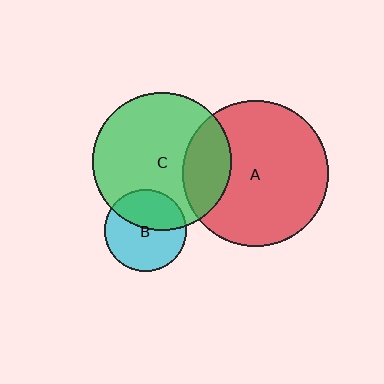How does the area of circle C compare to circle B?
Approximately 2.9 times.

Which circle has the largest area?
Circle A (red).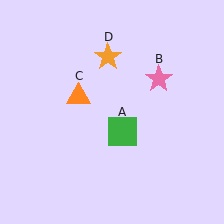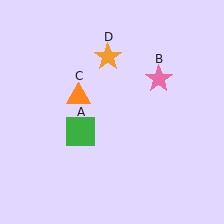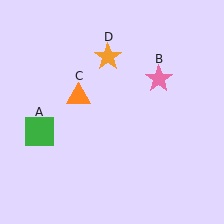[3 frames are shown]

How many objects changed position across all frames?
1 object changed position: green square (object A).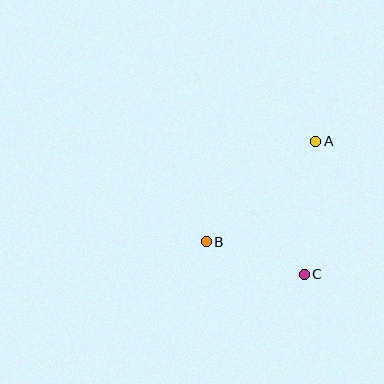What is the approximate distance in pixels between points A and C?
The distance between A and C is approximately 133 pixels.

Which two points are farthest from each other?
Points A and B are farthest from each other.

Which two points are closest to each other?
Points B and C are closest to each other.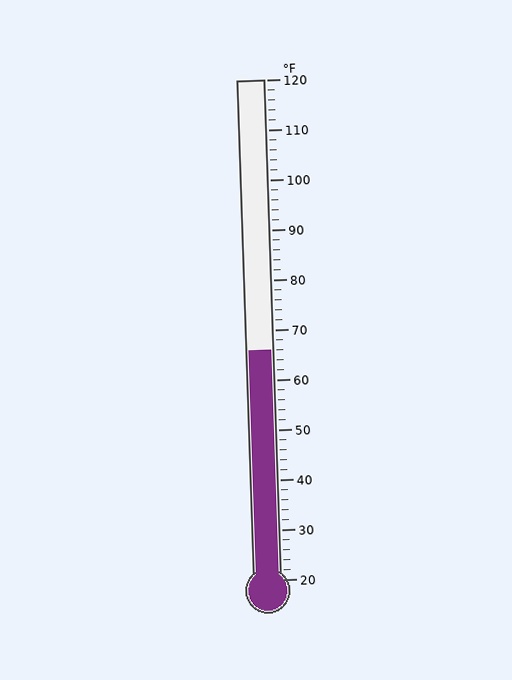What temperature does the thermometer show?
The thermometer shows approximately 66°F.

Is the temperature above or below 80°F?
The temperature is below 80°F.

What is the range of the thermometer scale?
The thermometer scale ranges from 20°F to 120°F.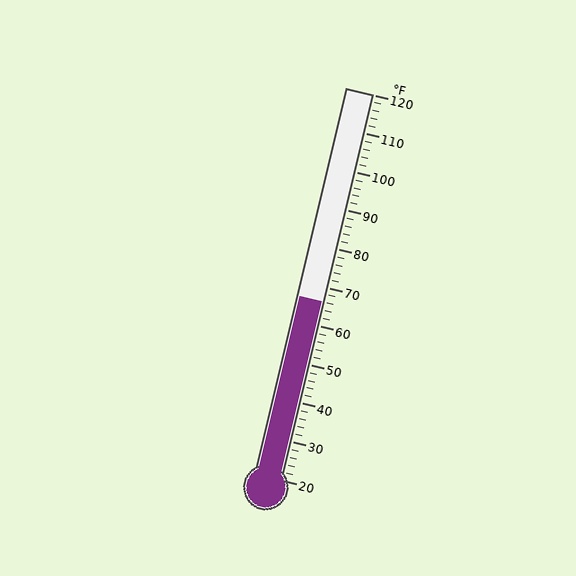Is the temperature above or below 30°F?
The temperature is above 30°F.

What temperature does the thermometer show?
The thermometer shows approximately 66°F.